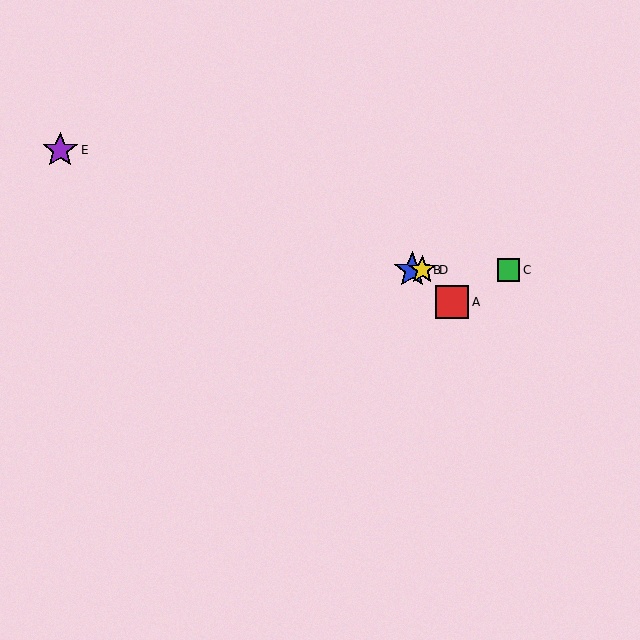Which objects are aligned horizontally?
Objects B, C, D are aligned horizontally.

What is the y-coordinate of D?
Object D is at y≈270.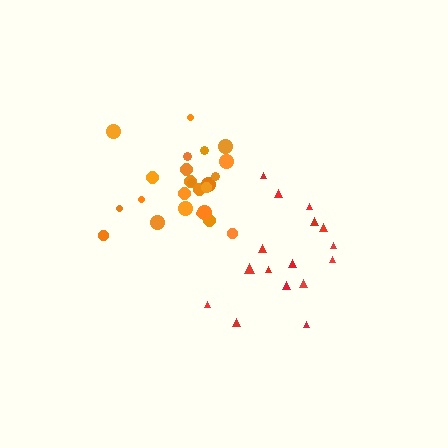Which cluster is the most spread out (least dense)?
Red.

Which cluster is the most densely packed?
Orange.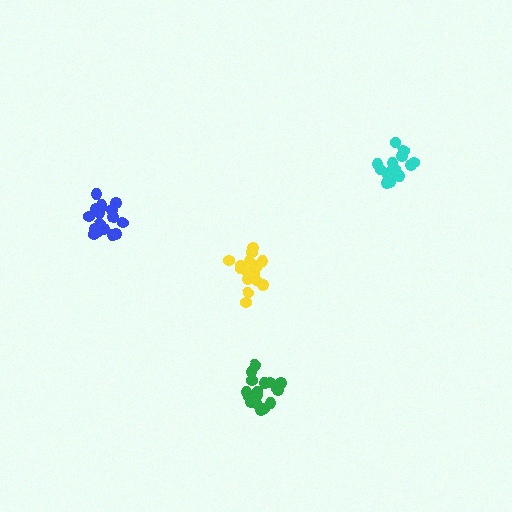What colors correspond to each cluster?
The clusters are colored: blue, cyan, green, yellow.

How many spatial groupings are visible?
There are 4 spatial groupings.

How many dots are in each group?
Group 1: 17 dots, Group 2: 16 dots, Group 3: 17 dots, Group 4: 20 dots (70 total).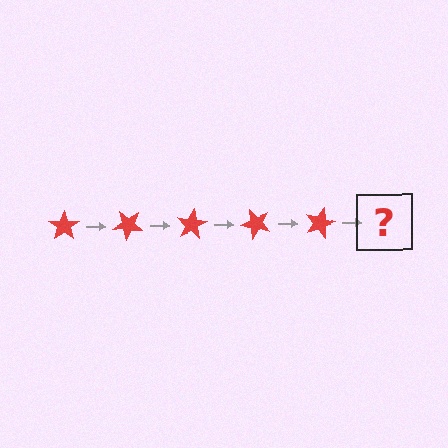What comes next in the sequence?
The next element should be a red star rotated 200 degrees.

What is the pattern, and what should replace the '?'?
The pattern is that the star rotates 40 degrees each step. The '?' should be a red star rotated 200 degrees.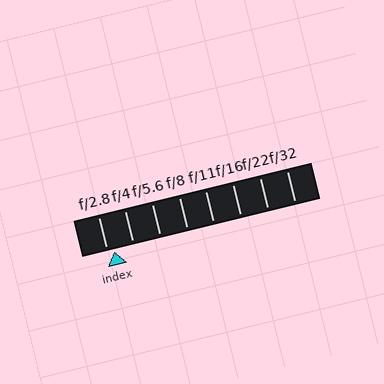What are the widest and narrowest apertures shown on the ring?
The widest aperture shown is f/2.8 and the narrowest is f/32.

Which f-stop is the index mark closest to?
The index mark is closest to f/2.8.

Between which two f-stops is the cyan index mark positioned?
The index mark is between f/2.8 and f/4.